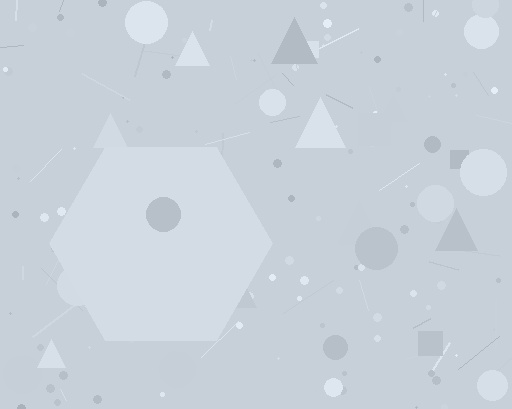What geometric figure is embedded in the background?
A hexagon is embedded in the background.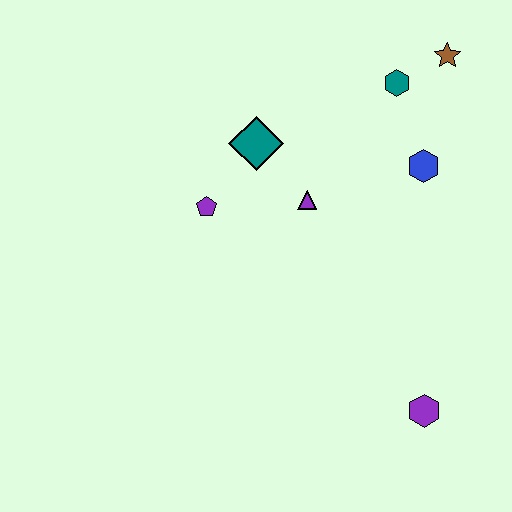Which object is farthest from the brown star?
The purple hexagon is farthest from the brown star.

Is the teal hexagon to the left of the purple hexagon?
Yes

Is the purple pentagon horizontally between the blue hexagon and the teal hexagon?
No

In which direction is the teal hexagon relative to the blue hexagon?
The teal hexagon is above the blue hexagon.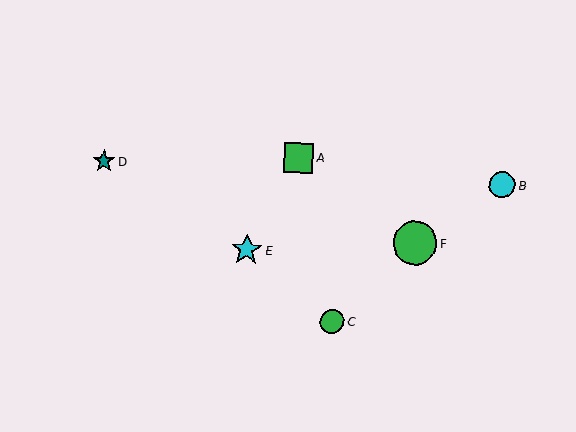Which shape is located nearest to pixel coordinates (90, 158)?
The teal star (labeled D) at (104, 161) is nearest to that location.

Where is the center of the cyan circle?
The center of the cyan circle is at (502, 185).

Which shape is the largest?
The green circle (labeled F) is the largest.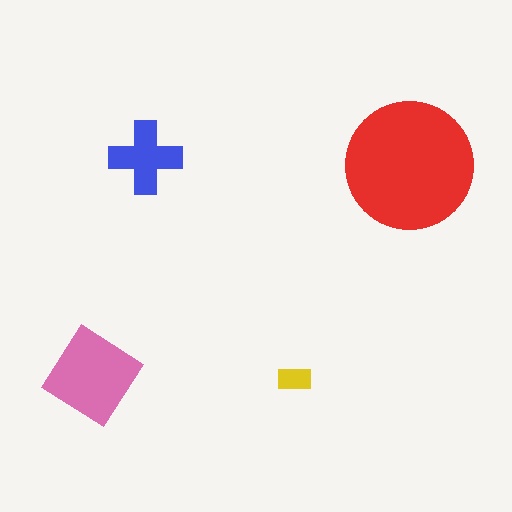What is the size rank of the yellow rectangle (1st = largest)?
4th.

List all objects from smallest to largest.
The yellow rectangle, the blue cross, the pink diamond, the red circle.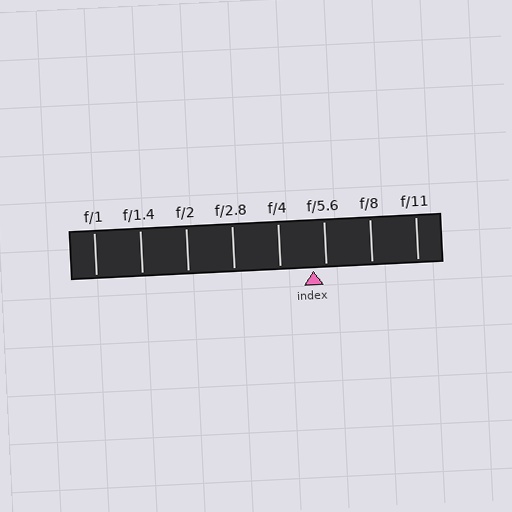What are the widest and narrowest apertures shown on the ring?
The widest aperture shown is f/1 and the narrowest is f/11.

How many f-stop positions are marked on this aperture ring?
There are 8 f-stop positions marked.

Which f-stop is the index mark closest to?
The index mark is closest to f/5.6.